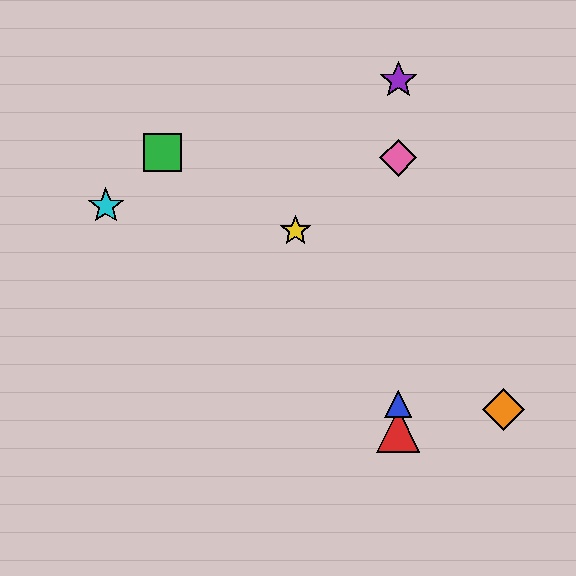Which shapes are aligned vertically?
The red triangle, the blue triangle, the purple star, the pink diamond are aligned vertically.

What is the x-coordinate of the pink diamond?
The pink diamond is at x≈398.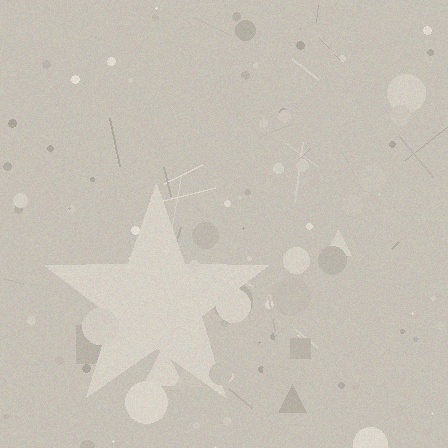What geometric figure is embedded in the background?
A star is embedded in the background.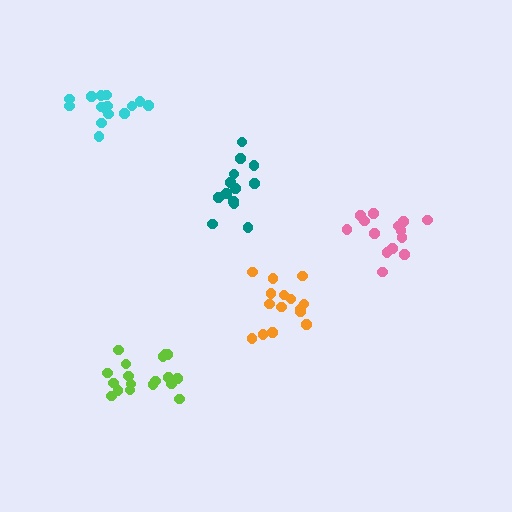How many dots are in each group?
Group 1: 19 dots, Group 2: 15 dots, Group 3: 14 dots, Group 4: 15 dots, Group 5: 13 dots (76 total).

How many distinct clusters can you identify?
There are 5 distinct clusters.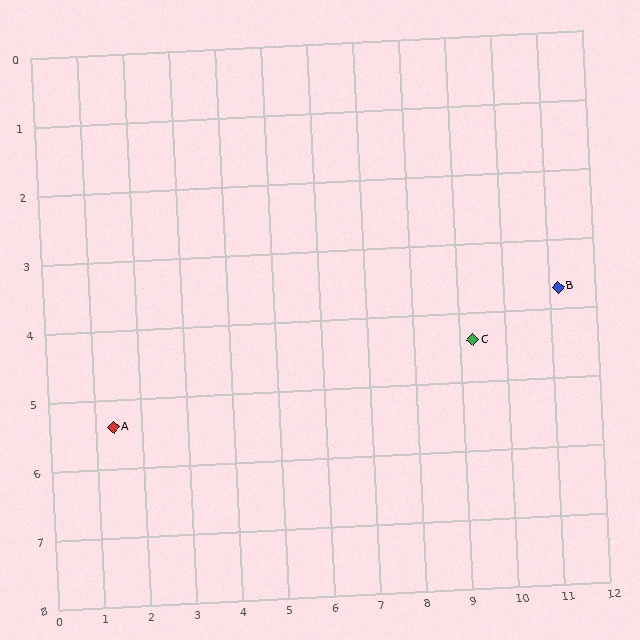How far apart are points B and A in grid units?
Points B and A are about 9.9 grid units apart.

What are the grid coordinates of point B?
Point B is at approximately (11.2, 3.7).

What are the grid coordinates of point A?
Point A is at approximately (1.4, 5.4).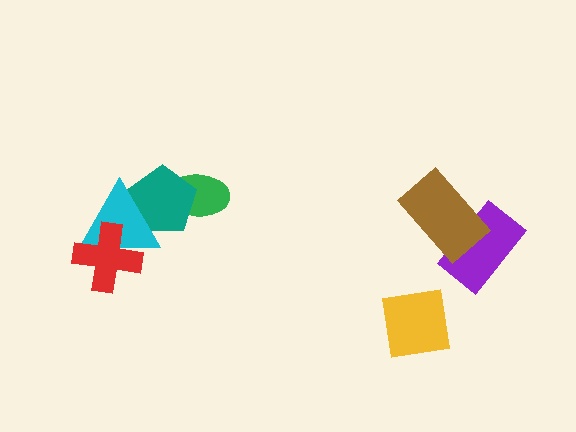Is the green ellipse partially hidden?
Yes, it is partially covered by another shape.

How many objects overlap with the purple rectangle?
1 object overlaps with the purple rectangle.